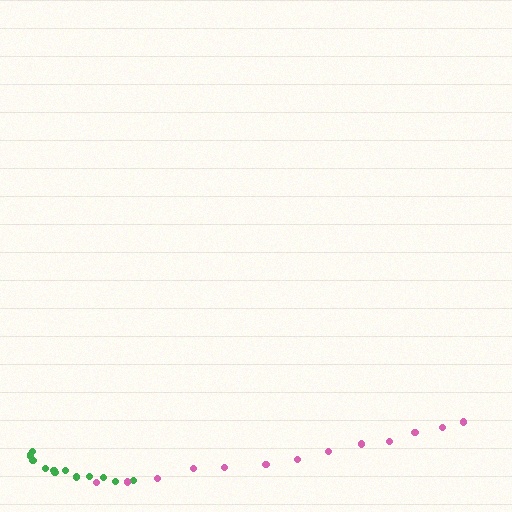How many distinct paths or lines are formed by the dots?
There are 2 distinct paths.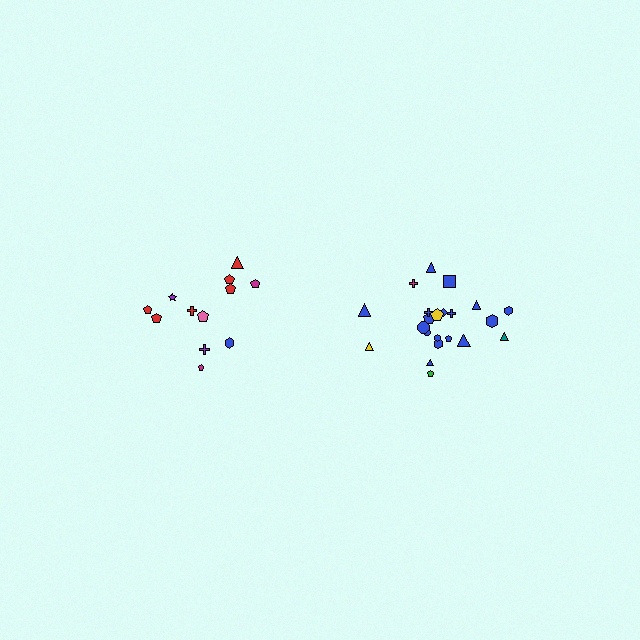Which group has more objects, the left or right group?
The right group.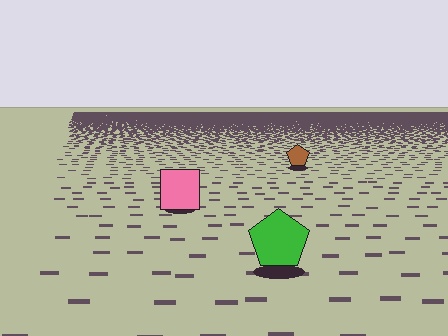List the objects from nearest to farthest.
From nearest to farthest: the green pentagon, the pink square, the brown pentagon.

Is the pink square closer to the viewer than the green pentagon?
No. The green pentagon is closer — you can tell from the texture gradient: the ground texture is coarser near it.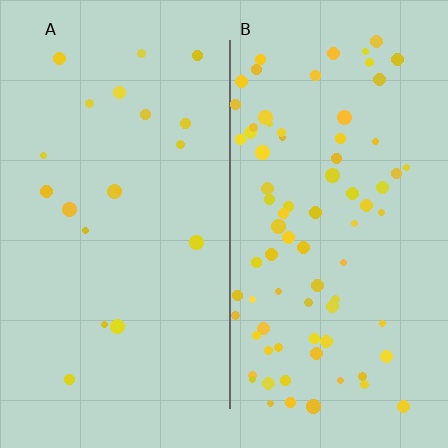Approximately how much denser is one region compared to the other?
Approximately 4.1× — region B over region A.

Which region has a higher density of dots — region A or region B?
B (the right).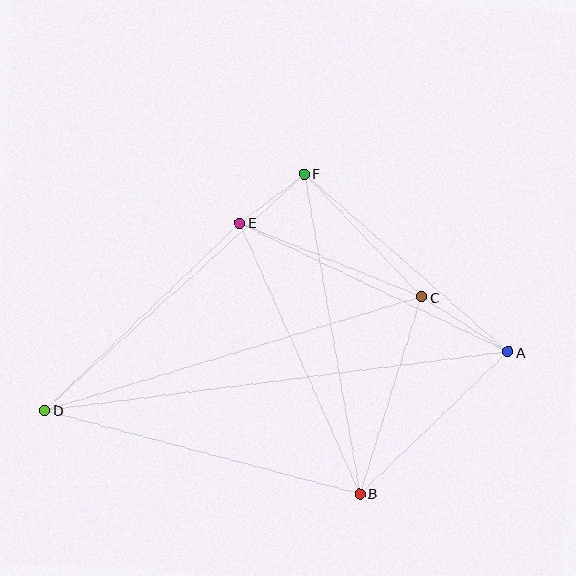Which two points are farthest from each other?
Points A and D are farthest from each other.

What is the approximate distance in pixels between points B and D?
The distance between B and D is approximately 326 pixels.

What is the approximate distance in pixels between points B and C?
The distance between B and C is approximately 206 pixels.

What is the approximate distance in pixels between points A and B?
The distance between A and B is approximately 205 pixels.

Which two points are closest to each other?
Points E and F are closest to each other.